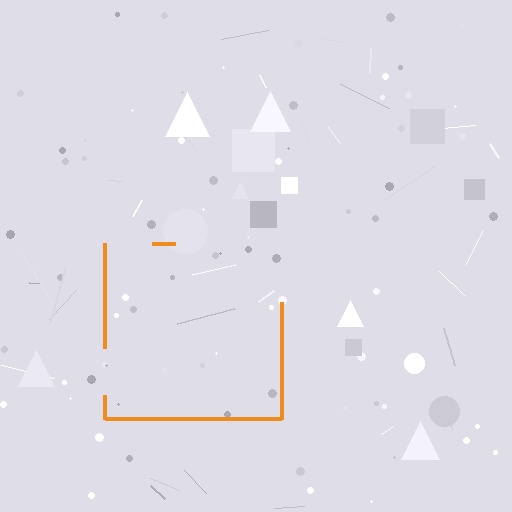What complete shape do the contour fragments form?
The contour fragments form a square.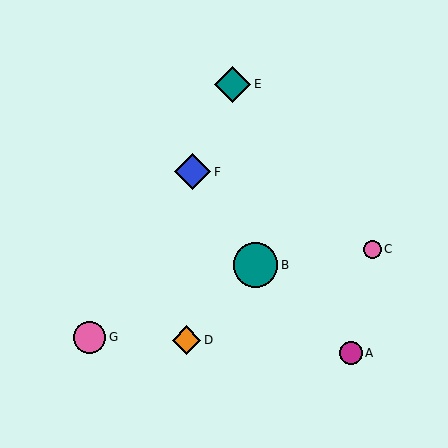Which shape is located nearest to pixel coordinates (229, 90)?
The teal diamond (labeled E) at (232, 84) is nearest to that location.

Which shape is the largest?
The teal circle (labeled B) is the largest.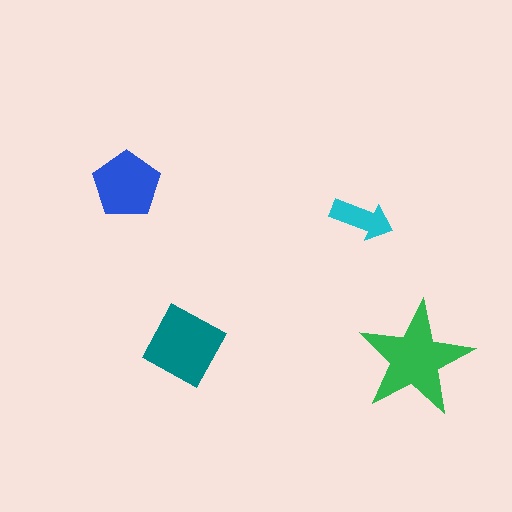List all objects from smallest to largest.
The cyan arrow, the blue pentagon, the teal square, the green star.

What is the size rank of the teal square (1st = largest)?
2nd.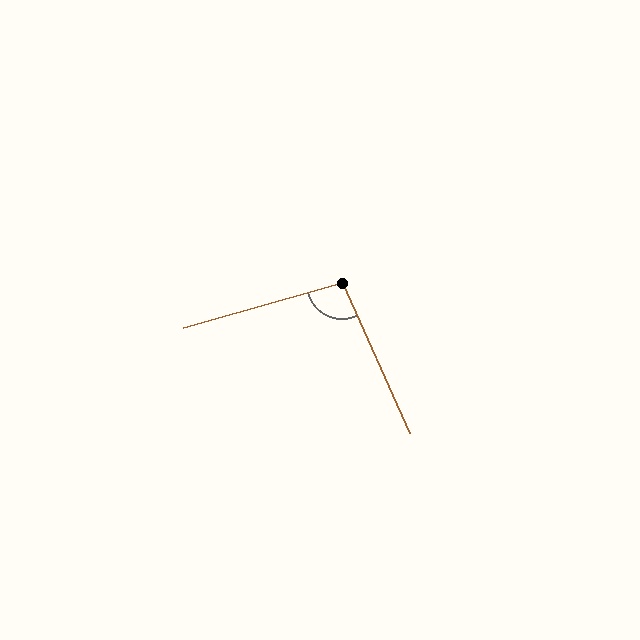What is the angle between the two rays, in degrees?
Approximately 99 degrees.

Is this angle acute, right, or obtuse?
It is obtuse.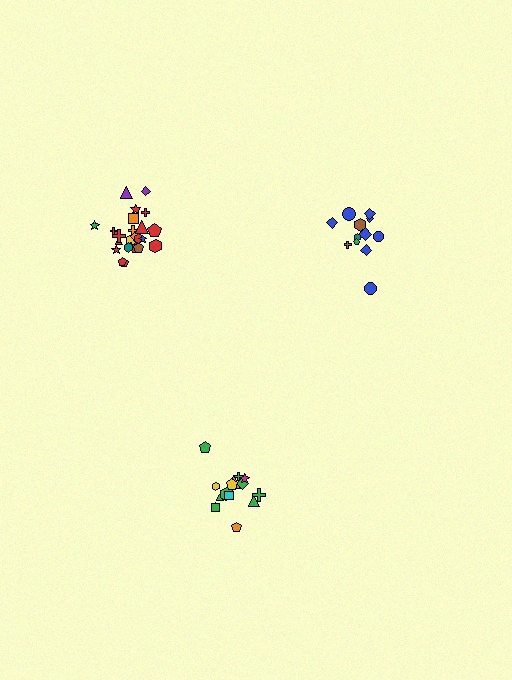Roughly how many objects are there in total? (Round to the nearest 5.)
Roughly 50 objects in total.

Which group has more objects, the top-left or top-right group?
The top-left group.